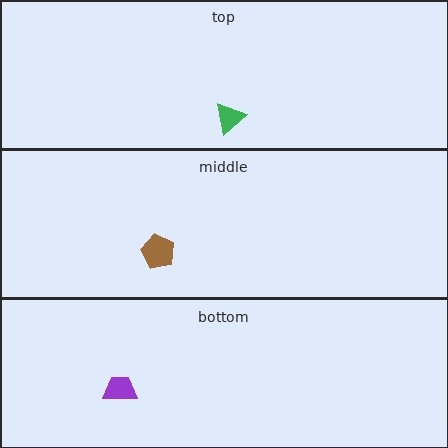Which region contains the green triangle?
The top region.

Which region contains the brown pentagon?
The middle region.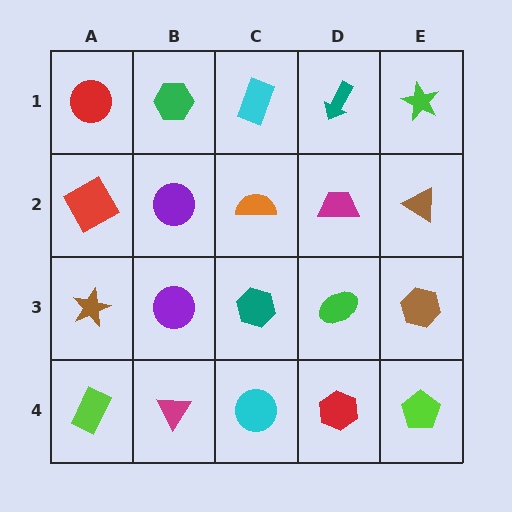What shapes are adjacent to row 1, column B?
A purple circle (row 2, column B), a red circle (row 1, column A), a cyan rectangle (row 1, column C).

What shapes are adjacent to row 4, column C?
A teal hexagon (row 3, column C), a magenta triangle (row 4, column B), a red hexagon (row 4, column D).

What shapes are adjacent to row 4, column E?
A brown hexagon (row 3, column E), a red hexagon (row 4, column D).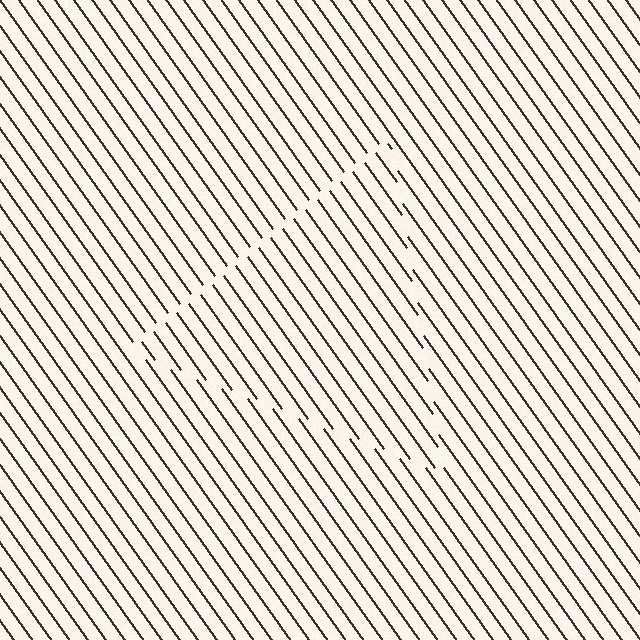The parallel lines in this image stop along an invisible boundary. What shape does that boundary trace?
An illusory triangle. The interior of the shape contains the same grating, shifted by half a period — the contour is defined by the phase discontinuity where line-ends from the inner and outer gratings abut.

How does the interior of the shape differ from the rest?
The interior of the shape contains the same grating, shifted by half a period — the contour is defined by the phase discontinuity where line-ends from the inner and outer gratings abut.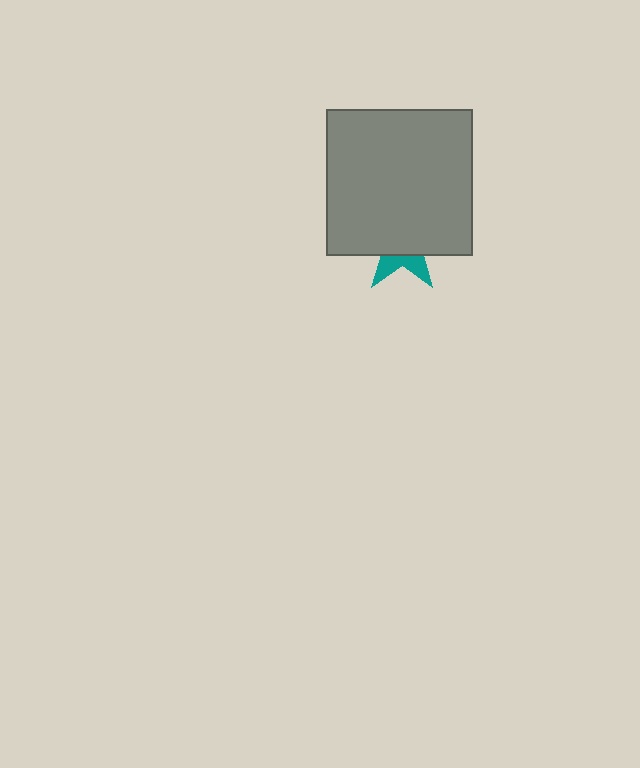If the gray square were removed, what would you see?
You would see the complete teal star.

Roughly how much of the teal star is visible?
A small part of it is visible (roughly 31%).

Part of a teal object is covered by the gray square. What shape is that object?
It is a star.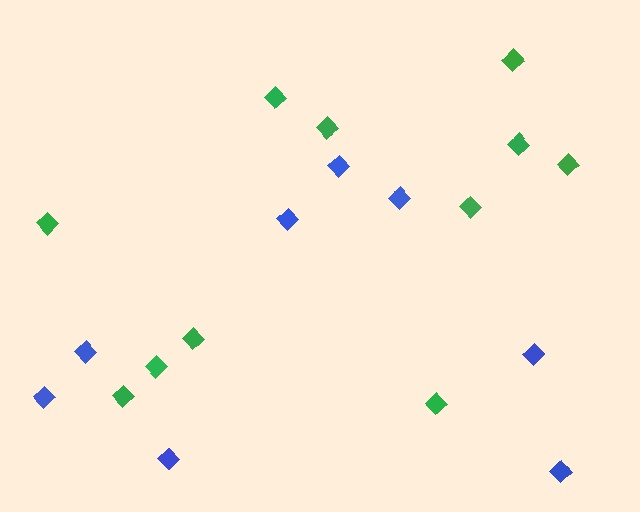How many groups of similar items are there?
There are 2 groups: one group of green diamonds (11) and one group of blue diamonds (8).